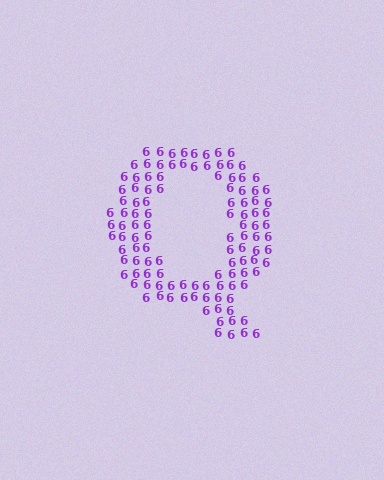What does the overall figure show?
The overall figure shows the letter Q.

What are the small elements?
The small elements are digit 6's.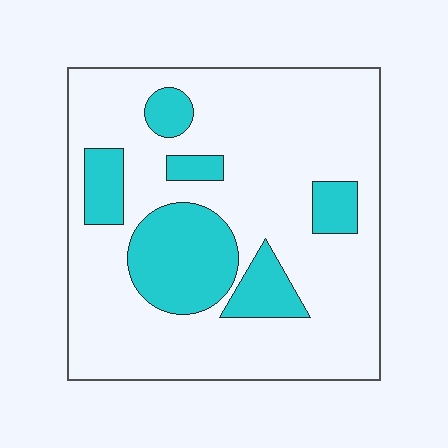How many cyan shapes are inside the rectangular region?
6.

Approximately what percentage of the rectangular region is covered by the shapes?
Approximately 25%.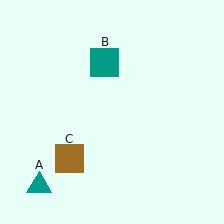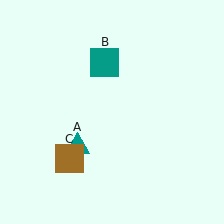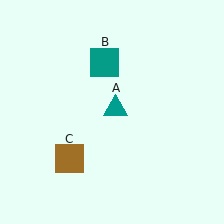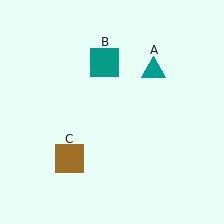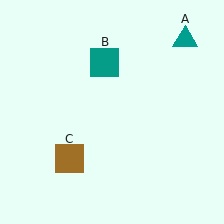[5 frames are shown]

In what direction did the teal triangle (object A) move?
The teal triangle (object A) moved up and to the right.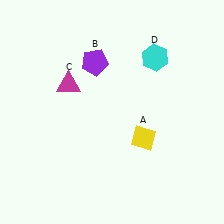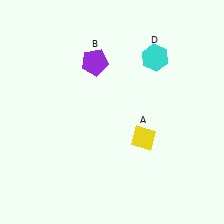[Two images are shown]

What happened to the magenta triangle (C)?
The magenta triangle (C) was removed in Image 2. It was in the top-left area of Image 1.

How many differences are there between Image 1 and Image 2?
There is 1 difference between the two images.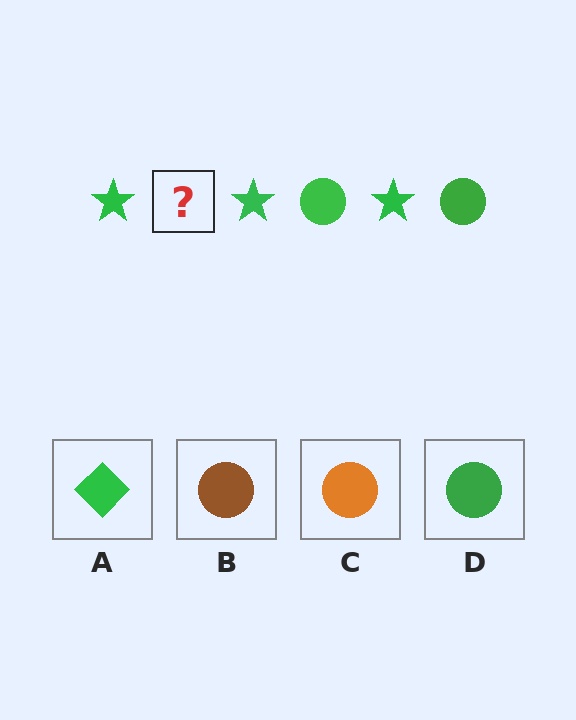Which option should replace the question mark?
Option D.